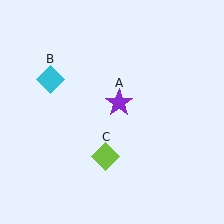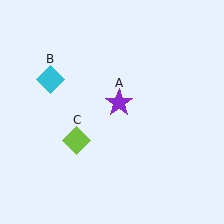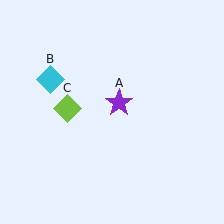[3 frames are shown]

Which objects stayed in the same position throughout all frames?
Purple star (object A) and cyan diamond (object B) remained stationary.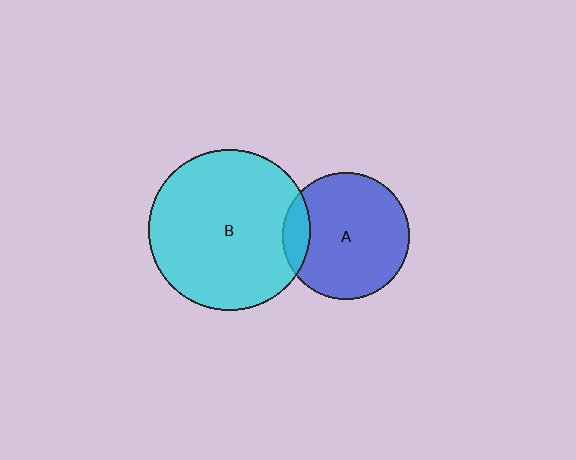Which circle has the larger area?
Circle B (cyan).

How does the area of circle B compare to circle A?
Approximately 1.6 times.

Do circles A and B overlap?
Yes.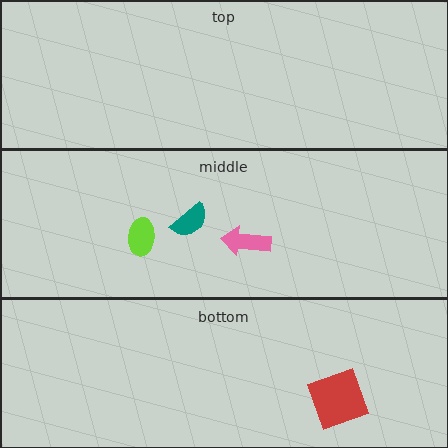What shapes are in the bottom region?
The red square.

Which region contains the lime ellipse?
The middle region.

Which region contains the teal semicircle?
The middle region.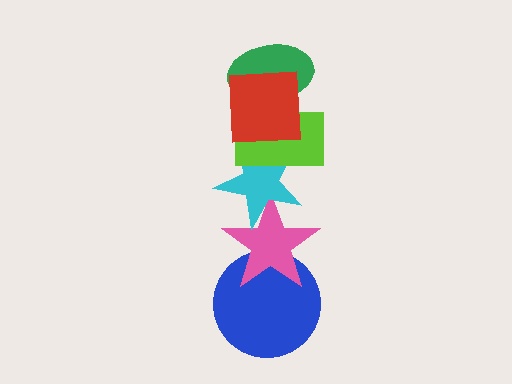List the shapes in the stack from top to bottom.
From top to bottom: the red square, the green ellipse, the lime rectangle, the cyan star, the pink star, the blue circle.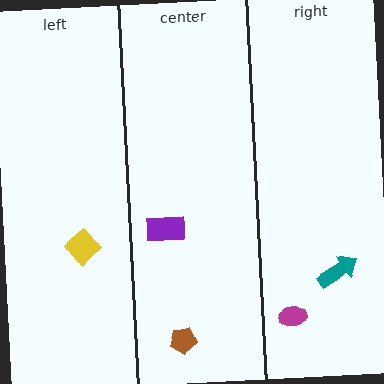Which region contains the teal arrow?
The right region.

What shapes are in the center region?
The purple rectangle, the brown pentagon.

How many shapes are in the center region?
2.